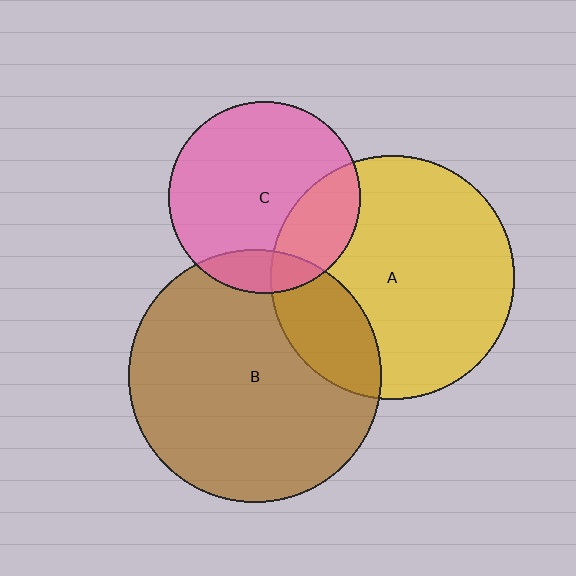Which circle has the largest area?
Circle B (brown).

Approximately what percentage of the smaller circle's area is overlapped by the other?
Approximately 25%.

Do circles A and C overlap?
Yes.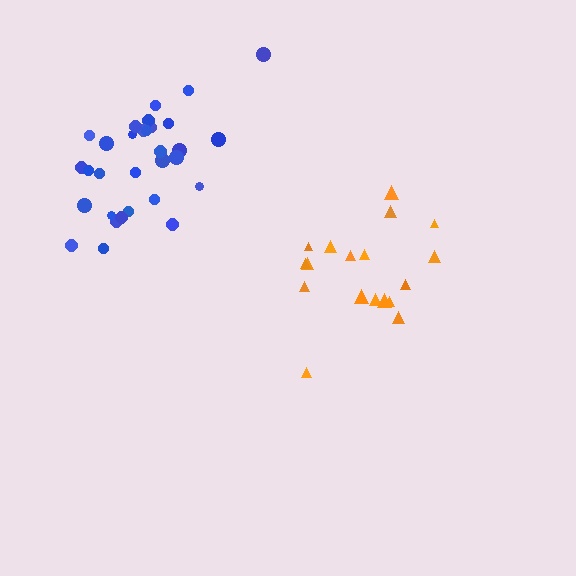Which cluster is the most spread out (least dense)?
Orange.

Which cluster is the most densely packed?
Blue.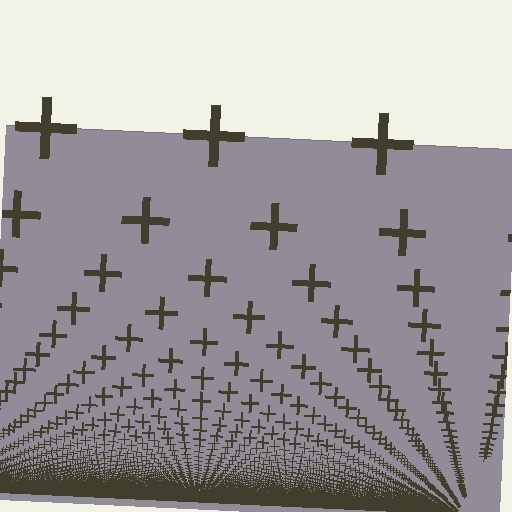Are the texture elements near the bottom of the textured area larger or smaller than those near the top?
Smaller. The gradient is inverted — elements near the bottom are smaller and denser.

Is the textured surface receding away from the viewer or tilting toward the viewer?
The surface appears to tilt toward the viewer. Texture elements get larger and sparser toward the top.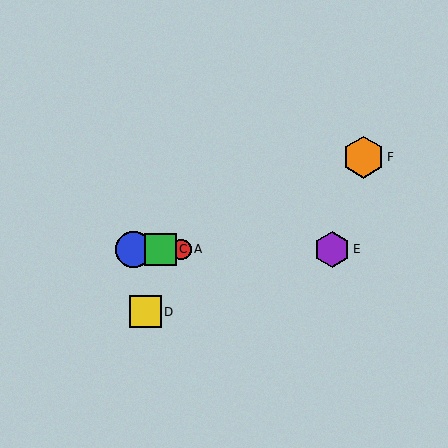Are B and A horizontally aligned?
Yes, both are at y≈249.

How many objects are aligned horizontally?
4 objects (A, B, C, E) are aligned horizontally.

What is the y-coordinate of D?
Object D is at y≈312.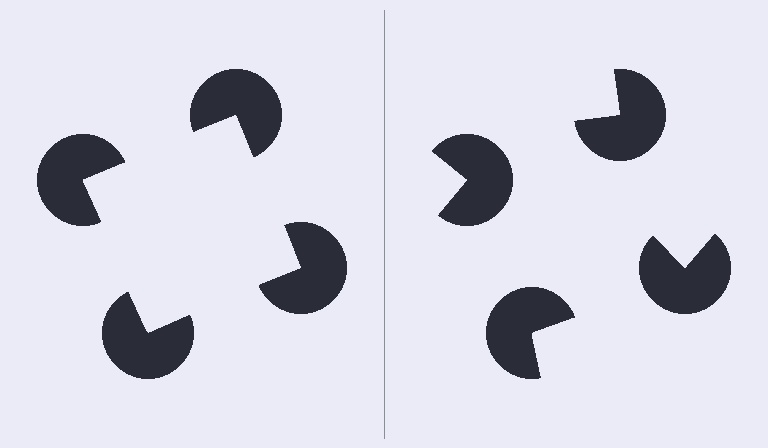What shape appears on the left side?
An illusory square.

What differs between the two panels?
The pac-man discs are positioned identically on both sides; only the wedge orientations differ. On the left they align to a square; on the right they are misaligned.